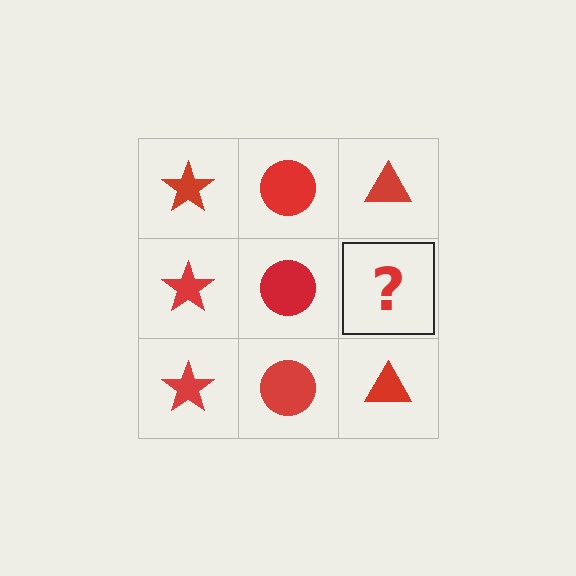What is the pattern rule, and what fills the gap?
The rule is that each column has a consistent shape. The gap should be filled with a red triangle.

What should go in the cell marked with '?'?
The missing cell should contain a red triangle.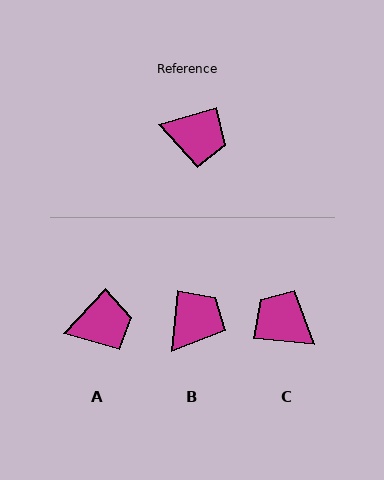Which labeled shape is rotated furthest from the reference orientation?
C, about 157 degrees away.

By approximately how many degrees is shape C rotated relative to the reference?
Approximately 157 degrees counter-clockwise.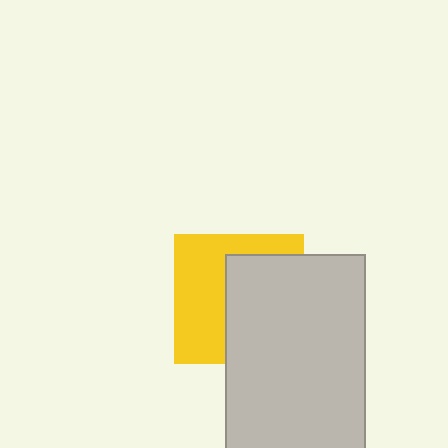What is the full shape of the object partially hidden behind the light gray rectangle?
The partially hidden object is a yellow square.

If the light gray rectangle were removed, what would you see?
You would see the complete yellow square.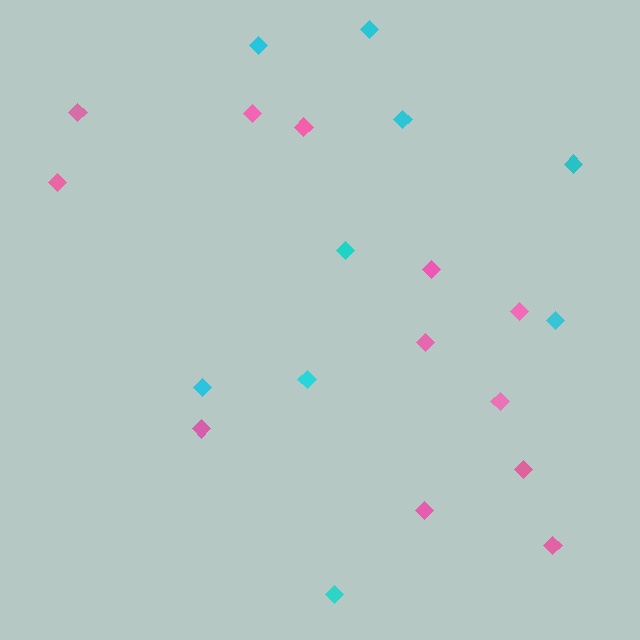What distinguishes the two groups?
There are 2 groups: one group of pink diamonds (12) and one group of cyan diamonds (9).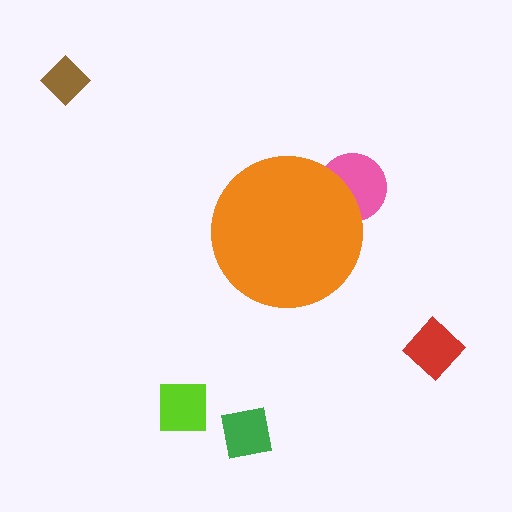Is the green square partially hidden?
No, the green square is fully visible.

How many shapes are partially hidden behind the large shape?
1 shape is partially hidden.